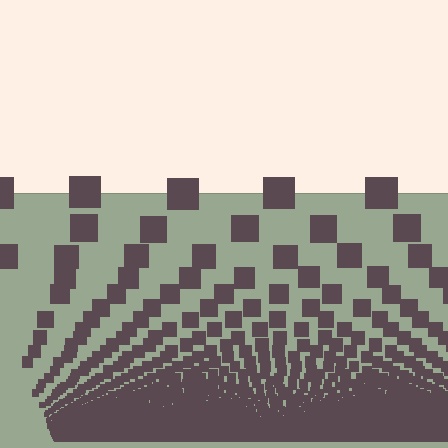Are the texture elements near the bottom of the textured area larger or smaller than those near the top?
Smaller. The gradient is inverted — elements near the bottom are smaller and denser.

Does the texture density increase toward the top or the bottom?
Density increases toward the bottom.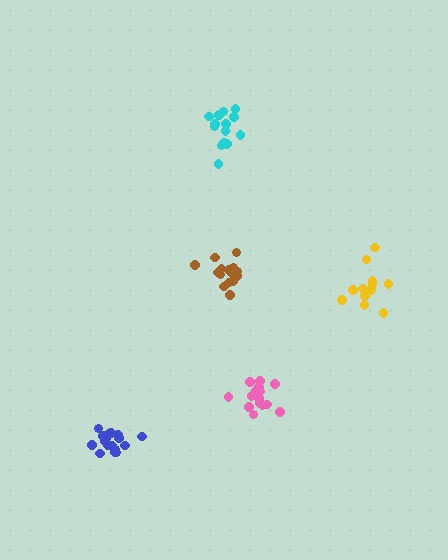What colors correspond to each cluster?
The clusters are colored: yellow, blue, cyan, pink, brown.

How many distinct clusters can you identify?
There are 5 distinct clusters.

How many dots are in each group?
Group 1: 12 dots, Group 2: 17 dots, Group 3: 14 dots, Group 4: 17 dots, Group 5: 16 dots (76 total).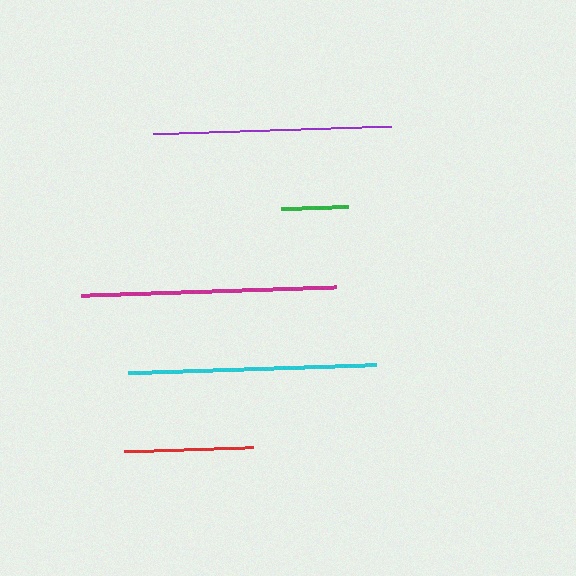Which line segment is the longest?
The magenta line is the longest at approximately 255 pixels.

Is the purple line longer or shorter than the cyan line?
The cyan line is longer than the purple line.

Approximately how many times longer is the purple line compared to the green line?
The purple line is approximately 3.6 times the length of the green line.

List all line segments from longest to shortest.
From longest to shortest: magenta, cyan, purple, red, green.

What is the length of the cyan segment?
The cyan segment is approximately 248 pixels long.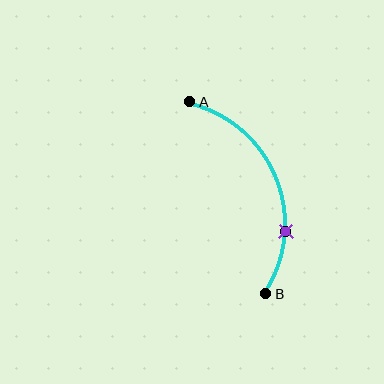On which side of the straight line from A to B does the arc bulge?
The arc bulges to the right of the straight line connecting A and B.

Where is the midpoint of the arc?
The arc midpoint is the point on the curve farthest from the straight line joining A and B. It sits to the right of that line.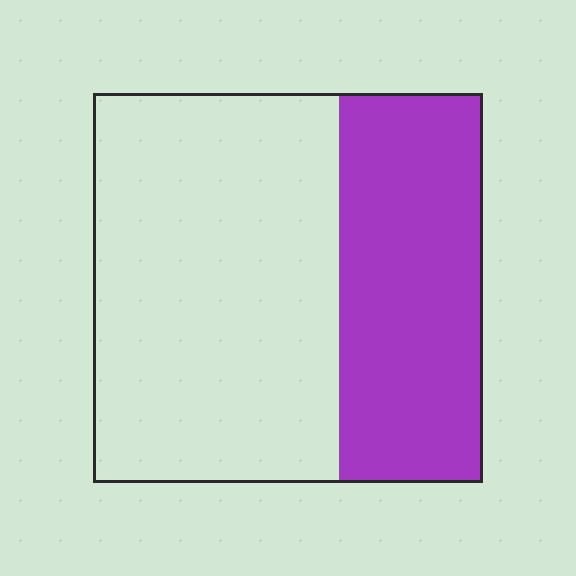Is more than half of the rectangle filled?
No.